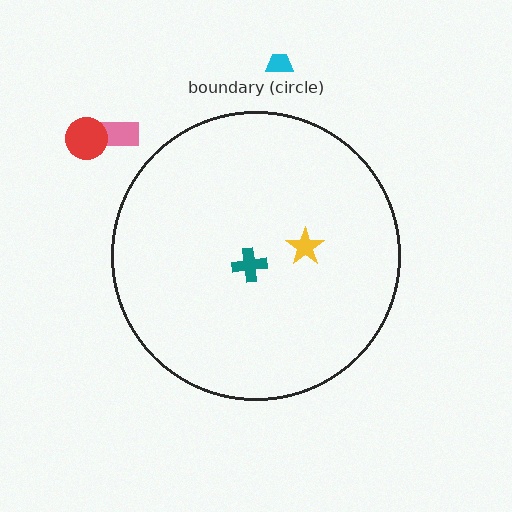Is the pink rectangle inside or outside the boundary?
Outside.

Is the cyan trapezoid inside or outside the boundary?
Outside.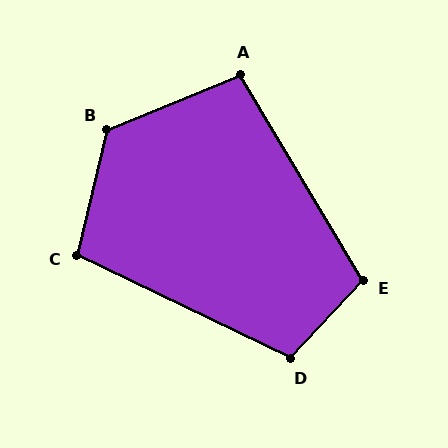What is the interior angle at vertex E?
Approximately 106 degrees (obtuse).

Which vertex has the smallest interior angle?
A, at approximately 98 degrees.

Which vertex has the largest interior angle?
B, at approximately 126 degrees.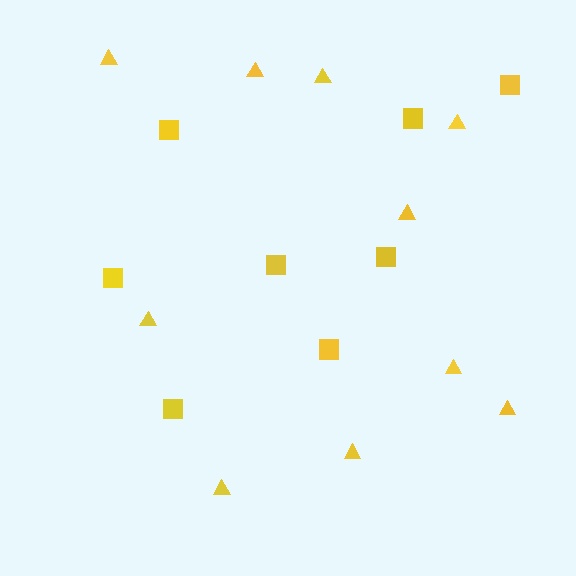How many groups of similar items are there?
There are 2 groups: one group of squares (8) and one group of triangles (10).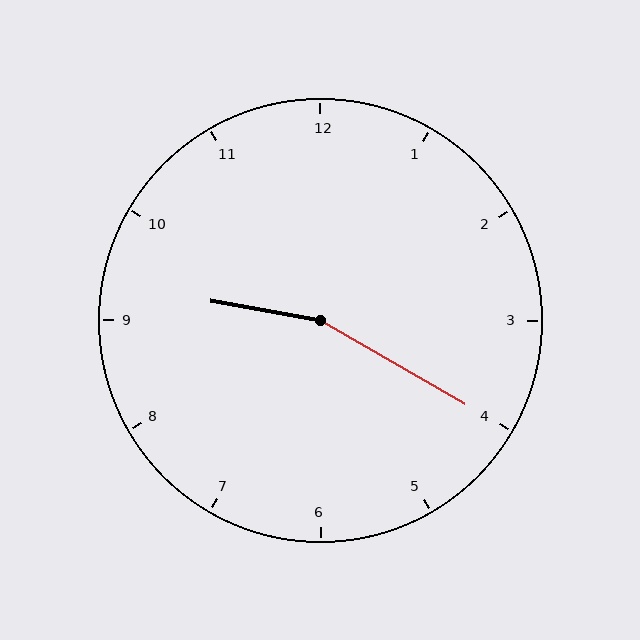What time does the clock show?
9:20.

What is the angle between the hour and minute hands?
Approximately 160 degrees.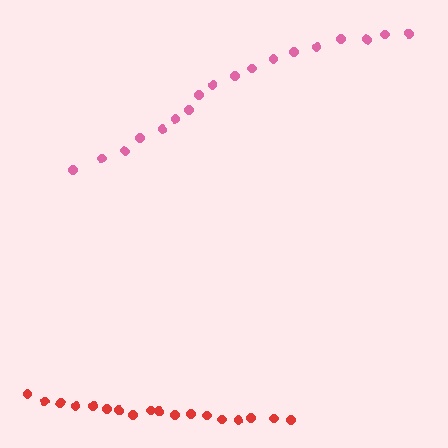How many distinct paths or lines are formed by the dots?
There are 2 distinct paths.